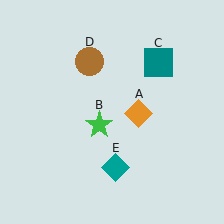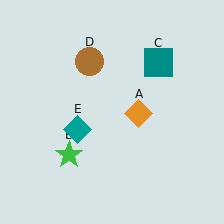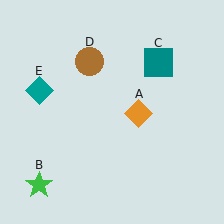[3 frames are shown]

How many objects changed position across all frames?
2 objects changed position: green star (object B), teal diamond (object E).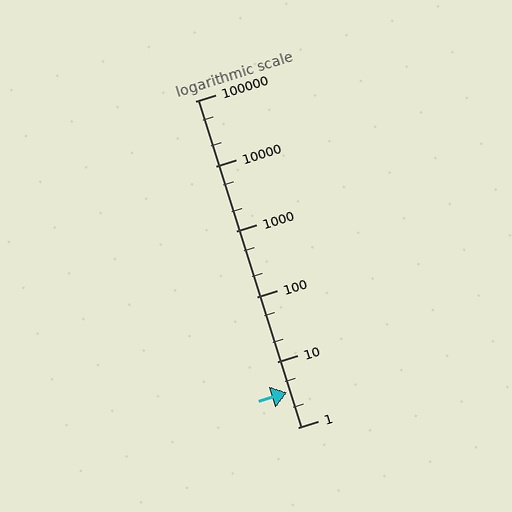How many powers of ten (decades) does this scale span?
The scale spans 5 decades, from 1 to 100000.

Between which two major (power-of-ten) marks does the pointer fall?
The pointer is between 1 and 10.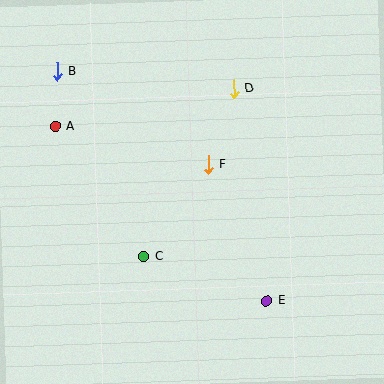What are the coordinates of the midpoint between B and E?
The midpoint between B and E is at (162, 186).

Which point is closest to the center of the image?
Point F at (208, 165) is closest to the center.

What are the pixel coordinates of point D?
Point D is at (234, 89).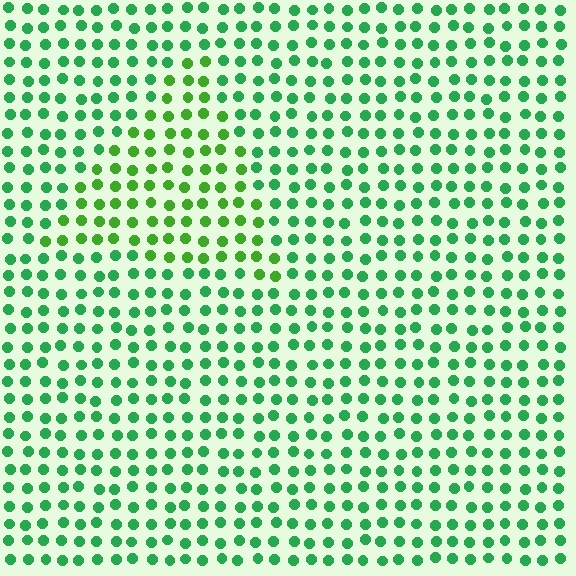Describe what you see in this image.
The image is filled with small green elements in a uniform arrangement. A triangle-shaped region is visible where the elements are tinted to a slightly different hue, forming a subtle color boundary.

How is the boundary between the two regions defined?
The boundary is defined purely by a slight shift in hue (about 30 degrees). Spacing, size, and orientation are identical on both sides.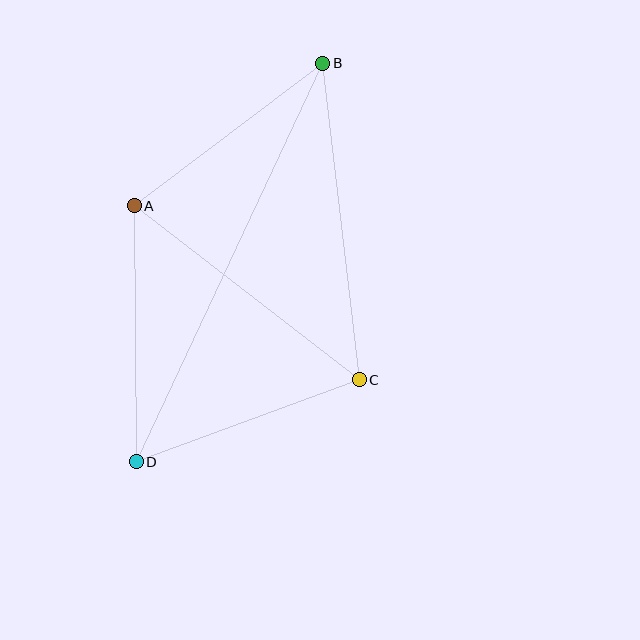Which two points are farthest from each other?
Points B and D are farthest from each other.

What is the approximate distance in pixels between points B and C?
The distance between B and C is approximately 319 pixels.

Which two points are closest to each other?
Points A and B are closest to each other.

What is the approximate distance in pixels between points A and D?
The distance between A and D is approximately 256 pixels.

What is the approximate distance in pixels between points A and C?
The distance between A and C is approximately 284 pixels.